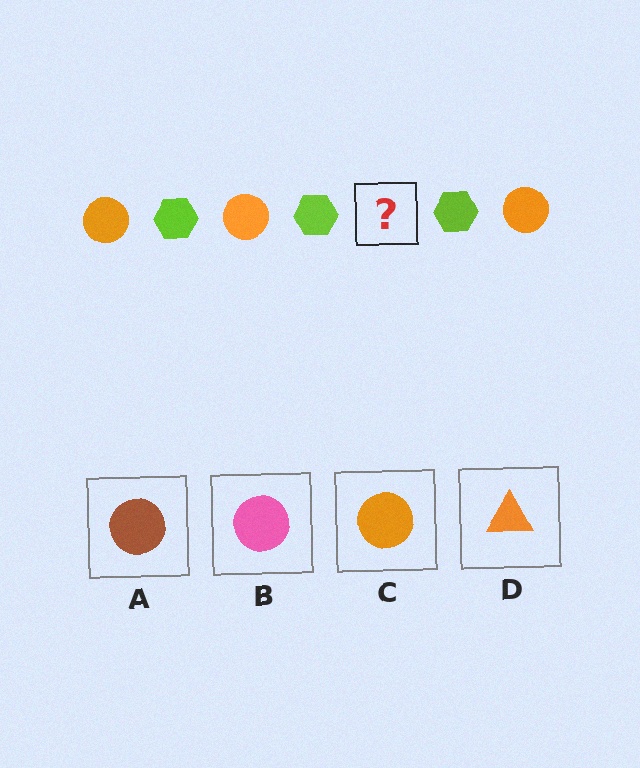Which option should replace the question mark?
Option C.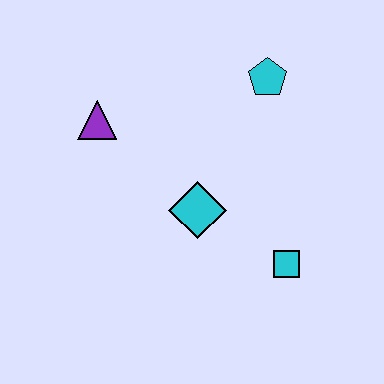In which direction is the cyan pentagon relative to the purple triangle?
The cyan pentagon is to the right of the purple triangle.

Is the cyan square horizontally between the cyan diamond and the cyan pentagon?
No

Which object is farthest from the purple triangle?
The cyan square is farthest from the purple triangle.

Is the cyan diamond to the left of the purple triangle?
No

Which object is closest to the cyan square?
The cyan diamond is closest to the cyan square.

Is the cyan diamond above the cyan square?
Yes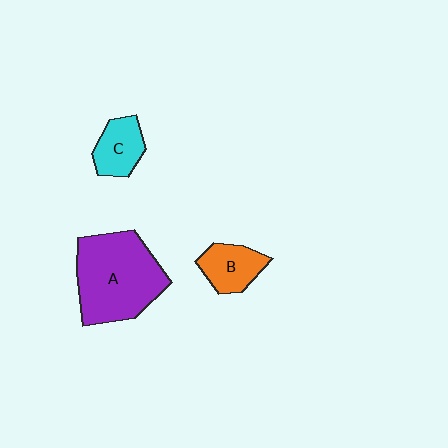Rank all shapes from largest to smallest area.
From largest to smallest: A (purple), B (orange), C (cyan).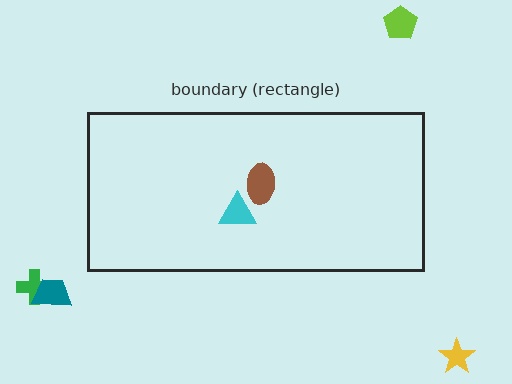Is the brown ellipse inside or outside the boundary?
Inside.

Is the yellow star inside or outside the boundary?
Outside.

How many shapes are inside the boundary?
2 inside, 4 outside.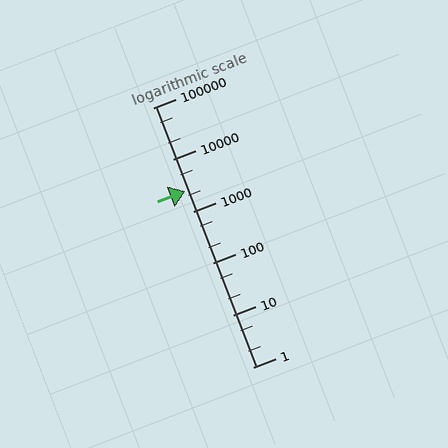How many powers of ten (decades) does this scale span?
The scale spans 5 decades, from 1 to 100000.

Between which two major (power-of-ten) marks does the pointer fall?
The pointer is between 1000 and 10000.